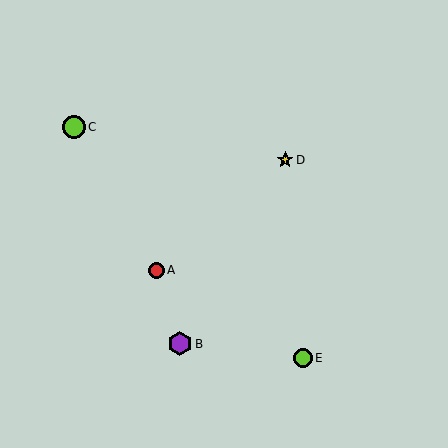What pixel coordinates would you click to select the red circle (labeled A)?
Click at (156, 270) to select the red circle A.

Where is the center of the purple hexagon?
The center of the purple hexagon is at (180, 344).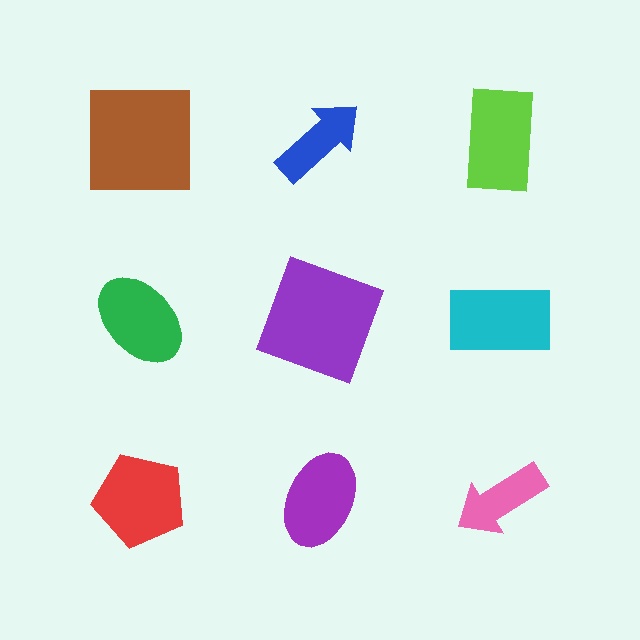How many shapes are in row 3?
3 shapes.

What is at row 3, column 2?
A purple ellipse.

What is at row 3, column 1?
A red pentagon.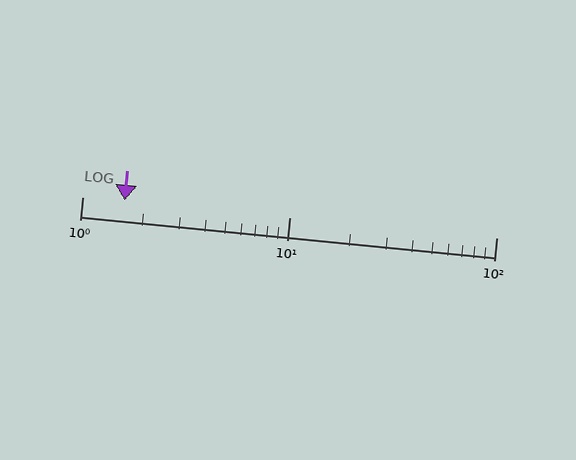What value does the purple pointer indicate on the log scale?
The pointer indicates approximately 1.6.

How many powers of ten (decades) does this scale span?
The scale spans 2 decades, from 1 to 100.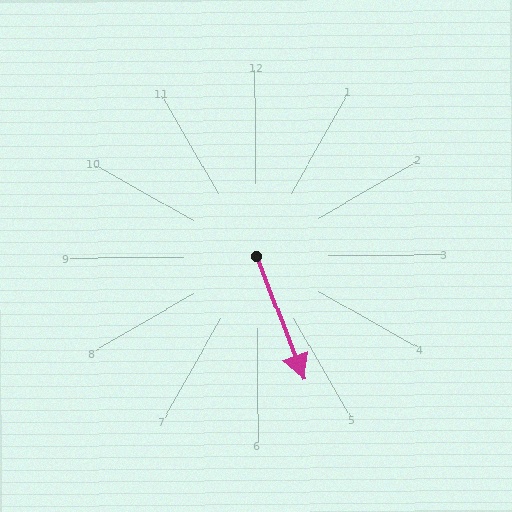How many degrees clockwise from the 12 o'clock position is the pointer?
Approximately 159 degrees.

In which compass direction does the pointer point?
South.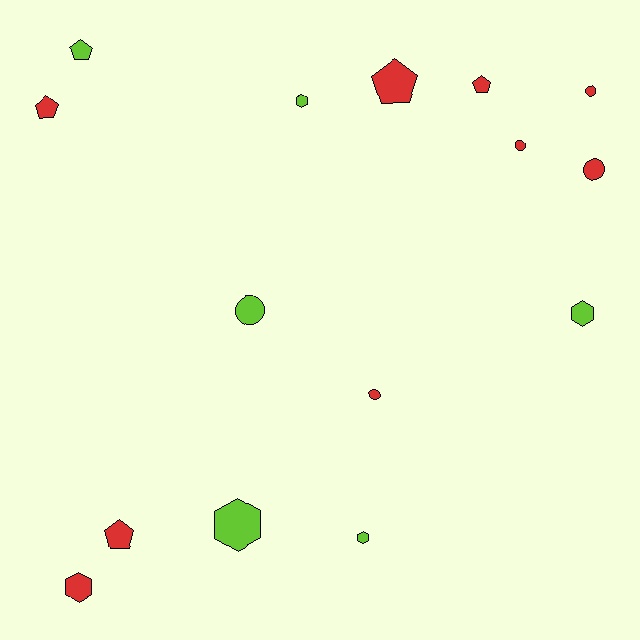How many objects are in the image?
There are 15 objects.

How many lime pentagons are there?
There is 1 lime pentagon.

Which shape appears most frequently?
Pentagon, with 5 objects.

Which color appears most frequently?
Red, with 9 objects.